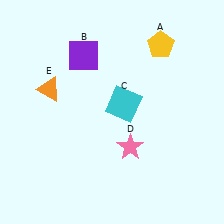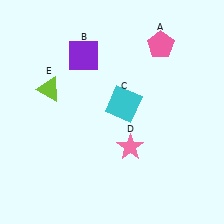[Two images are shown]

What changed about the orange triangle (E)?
In Image 1, E is orange. In Image 2, it changed to lime.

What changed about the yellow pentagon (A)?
In Image 1, A is yellow. In Image 2, it changed to pink.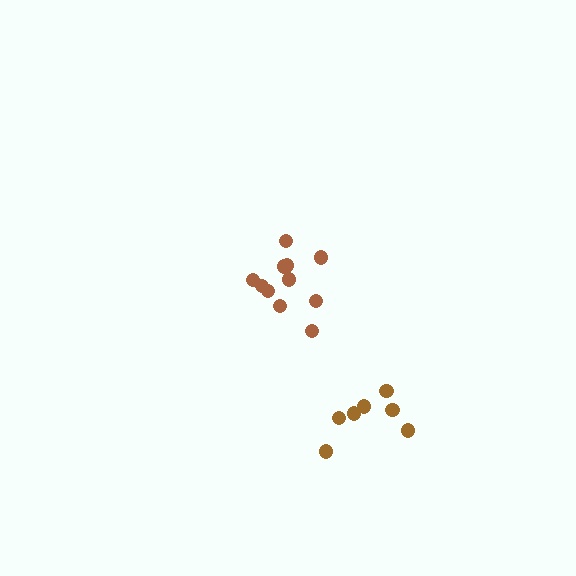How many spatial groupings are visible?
There are 2 spatial groupings.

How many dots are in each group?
Group 1: 11 dots, Group 2: 7 dots (18 total).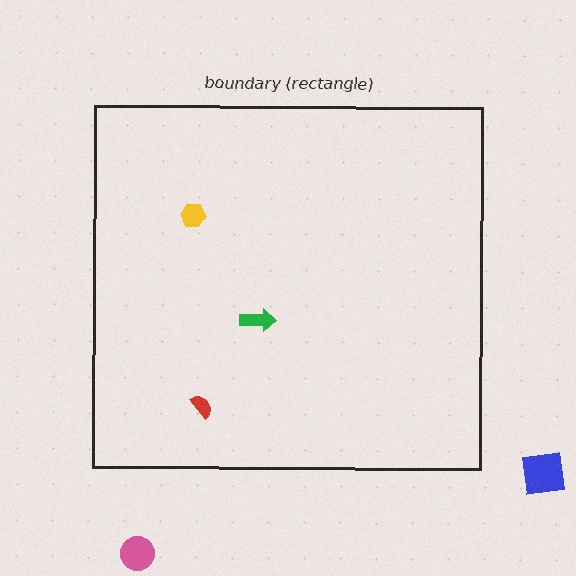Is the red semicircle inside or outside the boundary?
Inside.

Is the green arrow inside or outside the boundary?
Inside.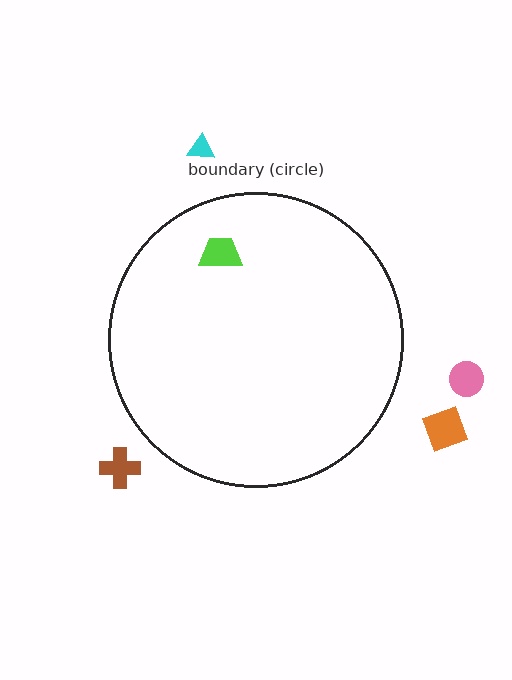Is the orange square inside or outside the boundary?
Outside.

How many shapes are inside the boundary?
1 inside, 4 outside.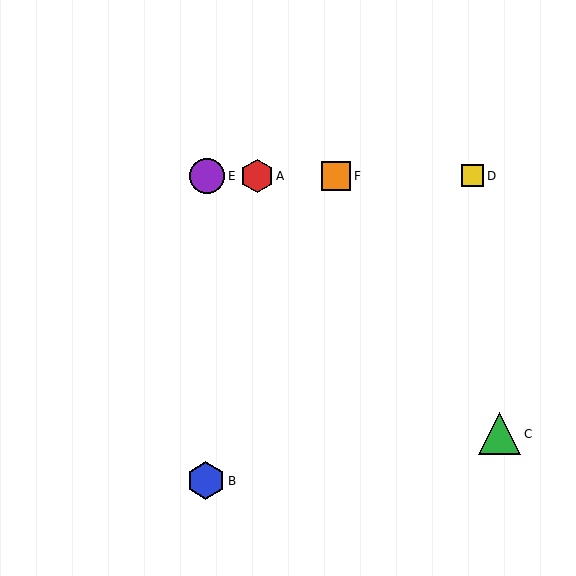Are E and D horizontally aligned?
Yes, both are at y≈176.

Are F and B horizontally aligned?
No, F is at y≈176 and B is at y≈481.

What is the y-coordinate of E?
Object E is at y≈176.